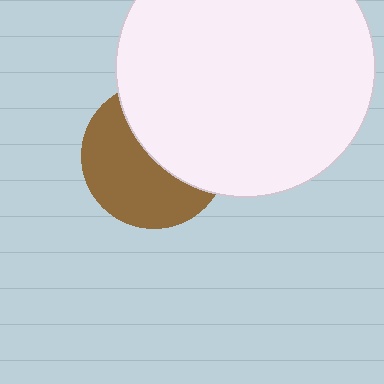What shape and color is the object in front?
The object in front is a white circle.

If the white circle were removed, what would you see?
You would see the complete brown circle.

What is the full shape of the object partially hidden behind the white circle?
The partially hidden object is a brown circle.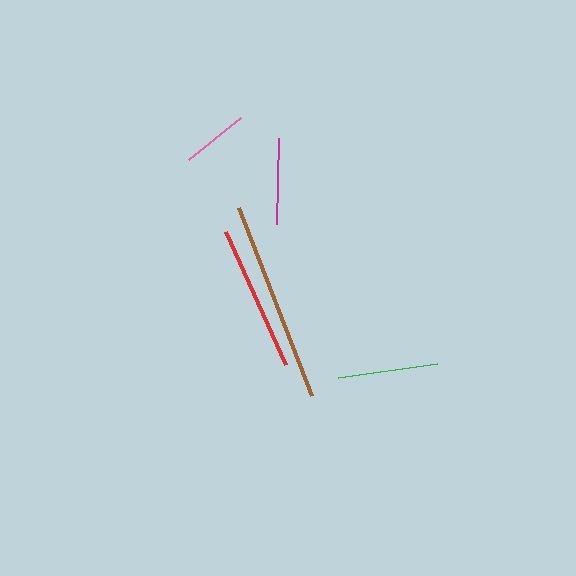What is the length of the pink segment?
The pink segment is approximately 66 pixels long.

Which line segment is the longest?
The brown line is the longest at approximately 203 pixels.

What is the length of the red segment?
The red segment is approximately 146 pixels long.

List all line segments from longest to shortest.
From longest to shortest: brown, red, green, magenta, pink.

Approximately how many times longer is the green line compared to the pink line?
The green line is approximately 1.5 times the length of the pink line.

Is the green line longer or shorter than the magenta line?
The green line is longer than the magenta line.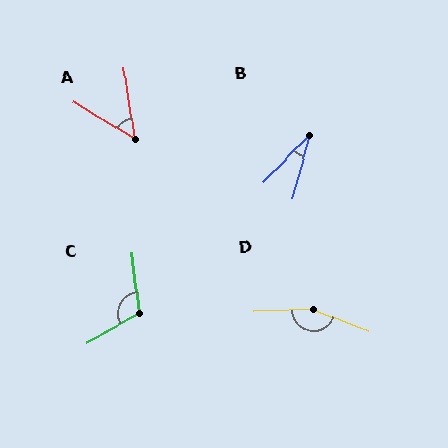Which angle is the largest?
D, at approximately 156 degrees.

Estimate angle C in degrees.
Approximately 112 degrees.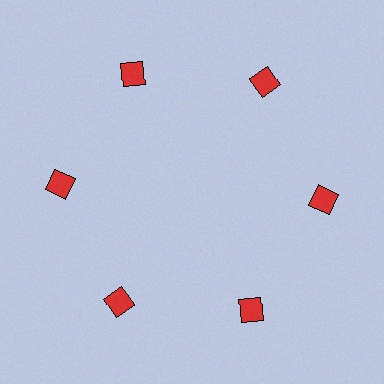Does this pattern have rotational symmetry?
Yes, this pattern has 6-fold rotational symmetry. It looks the same after rotating 60 degrees around the center.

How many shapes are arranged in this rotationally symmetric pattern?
There are 6 shapes, arranged in 6 groups of 1.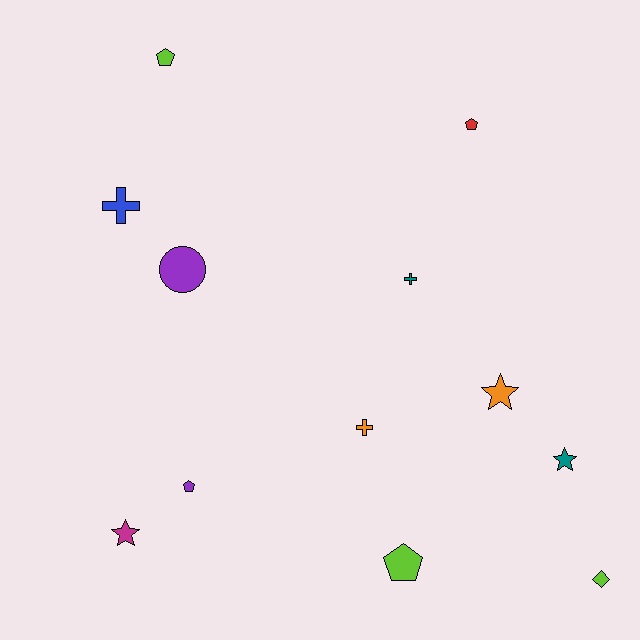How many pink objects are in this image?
There are no pink objects.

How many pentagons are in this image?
There are 4 pentagons.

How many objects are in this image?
There are 12 objects.